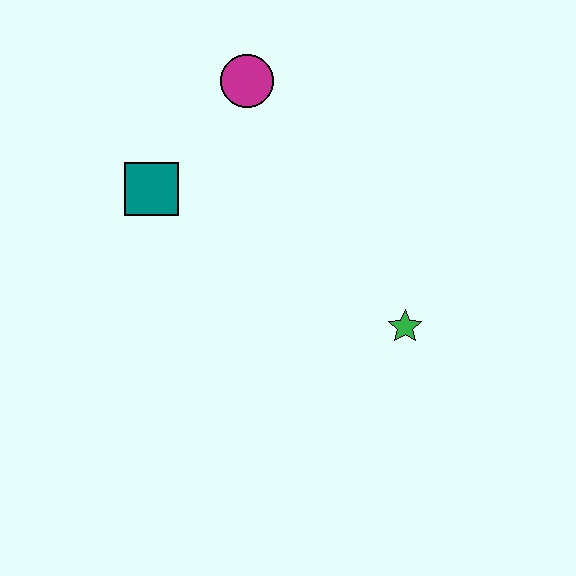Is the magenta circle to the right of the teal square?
Yes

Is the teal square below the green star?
No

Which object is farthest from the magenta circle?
The green star is farthest from the magenta circle.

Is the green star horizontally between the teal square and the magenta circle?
No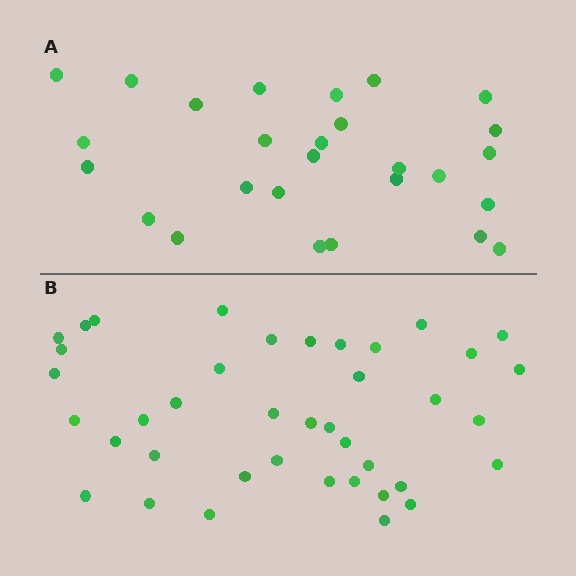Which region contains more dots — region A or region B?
Region B (the bottom region) has more dots.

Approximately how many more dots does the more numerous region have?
Region B has approximately 15 more dots than region A.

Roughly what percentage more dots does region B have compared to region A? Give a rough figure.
About 50% more.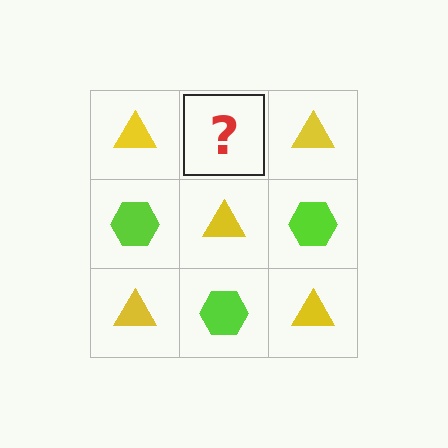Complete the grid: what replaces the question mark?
The question mark should be replaced with a lime hexagon.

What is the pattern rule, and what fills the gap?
The rule is that it alternates yellow triangle and lime hexagon in a checkerboard pattern. The gap should be filled with a lime hexagon.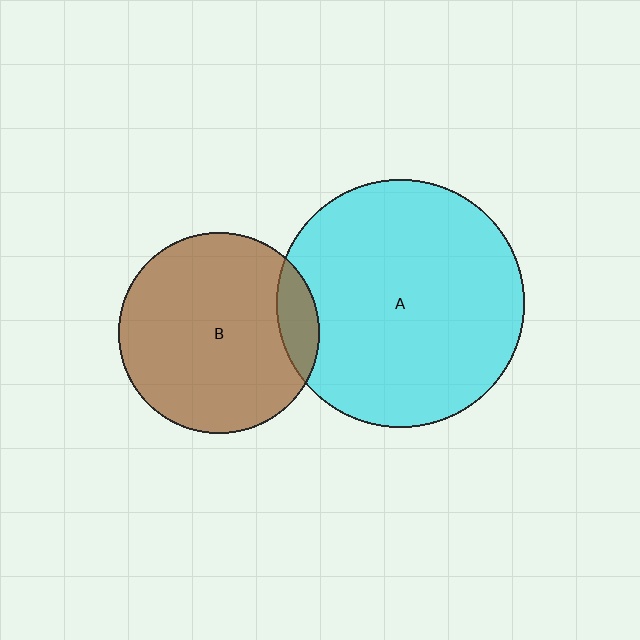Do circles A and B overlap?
Yes.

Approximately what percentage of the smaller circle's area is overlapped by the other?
Approximately 10%.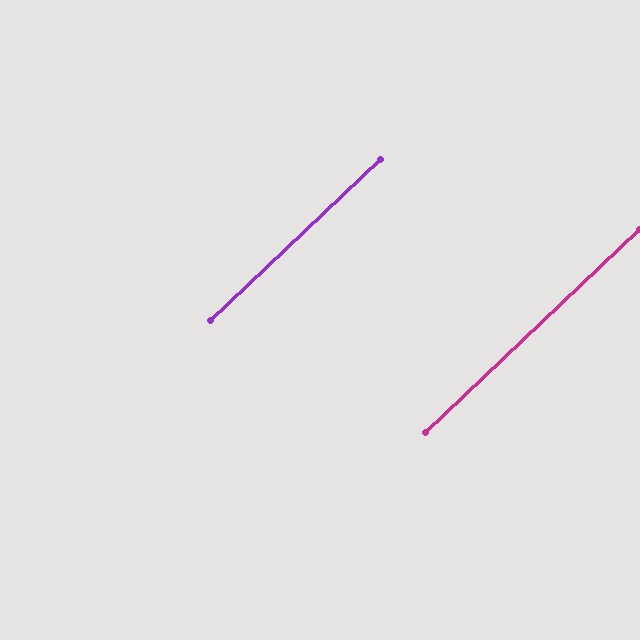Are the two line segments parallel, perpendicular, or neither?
Parallel — their directions differ by only 0.0°.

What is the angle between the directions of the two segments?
Approximately 0 degrees.